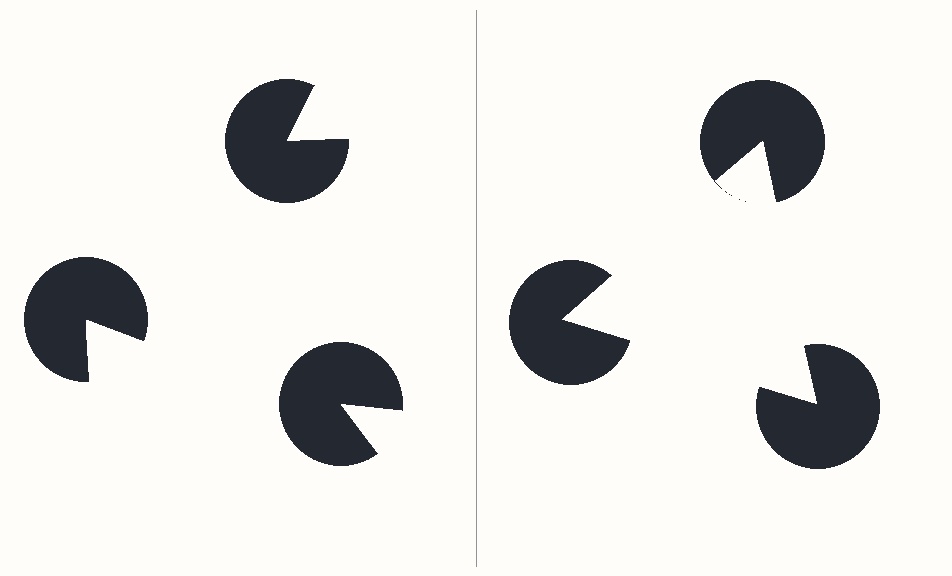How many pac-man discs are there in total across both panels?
6 — 3 on each side.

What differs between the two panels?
The pac-man discs are positioned identically on both sides; only the wedge orientations differ. On the right they align to a triangle; on the left they are misaligned.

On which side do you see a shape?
An illusory triangle appears on the right side. On the left side the wedge cuts are rotated, so no coherent shape forms.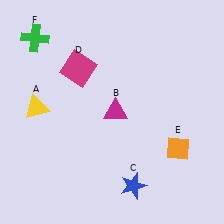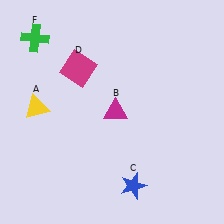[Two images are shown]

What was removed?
The orange diamond (E) was removed in Image 2.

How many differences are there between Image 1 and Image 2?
There is 1 difference between the two images.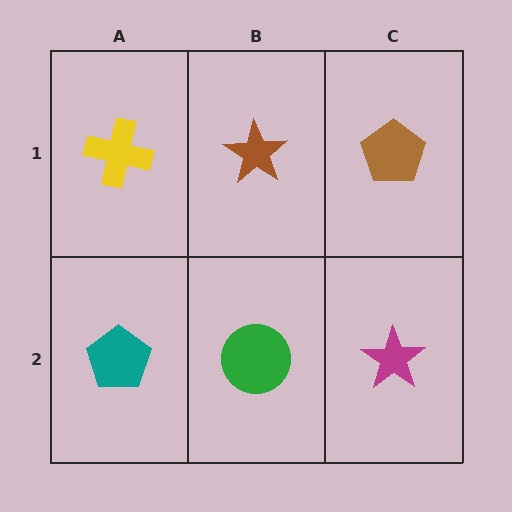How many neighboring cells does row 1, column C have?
2.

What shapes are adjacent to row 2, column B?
A brown star (row 1, column B), a teal pentagon (row 2, column A), a magenta star (row 2, column C).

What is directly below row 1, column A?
A teal pentagon.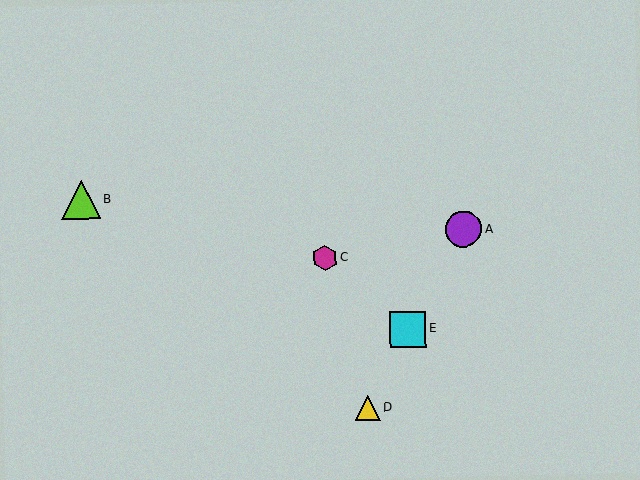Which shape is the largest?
The lime triangle (labeled B) is the largest.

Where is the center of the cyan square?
The center of the cyan square is at (408, 329).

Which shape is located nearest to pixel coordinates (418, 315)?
The cyan square (labeled E) at (408, 329) is nearest to that location.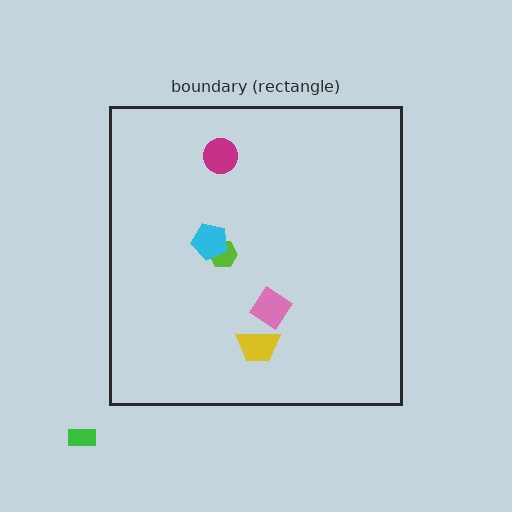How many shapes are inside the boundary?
5 inside, 1 outside.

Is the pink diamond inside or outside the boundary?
Inside.